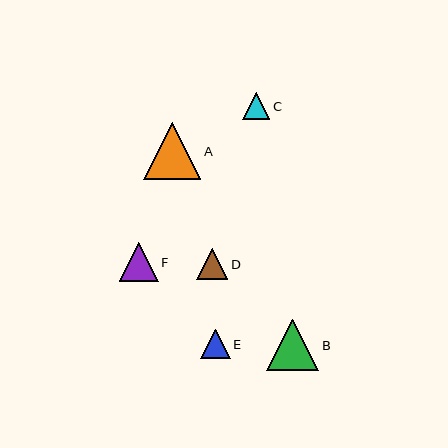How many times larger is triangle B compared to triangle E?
Triangle B is approximately 1.8 times the size of triangle E.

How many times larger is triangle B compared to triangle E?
Triangle B is approximately 1.8 times the size of triangle E.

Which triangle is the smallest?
Triangle C is the smallest with a size of approximately 27 pixels.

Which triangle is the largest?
Triangle A is the largest with a size of approximately 57 pixels.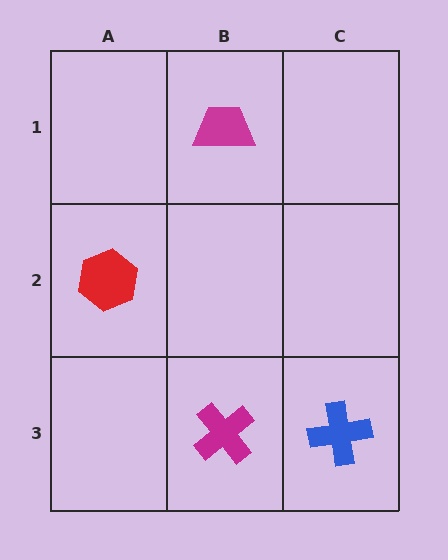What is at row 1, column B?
A magenta trapezoid.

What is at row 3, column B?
A magenta cross.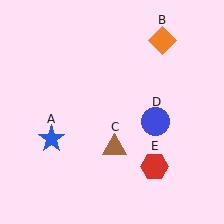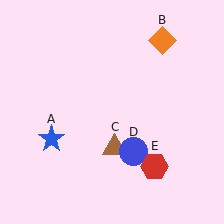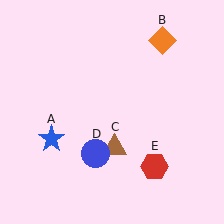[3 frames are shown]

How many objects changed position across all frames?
1 object changed position: blue circle (object D).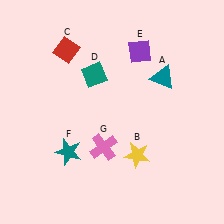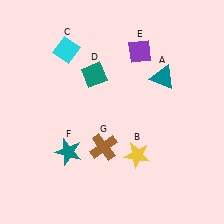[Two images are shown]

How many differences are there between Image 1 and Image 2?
There are 2 differences between the two images.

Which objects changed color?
C changed from red to cyan. G changed from pink to brown.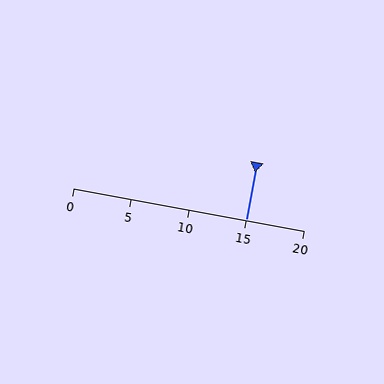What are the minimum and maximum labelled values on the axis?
The axis runs from 0 to 20.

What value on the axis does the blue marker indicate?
The marker indicates approximately 15.